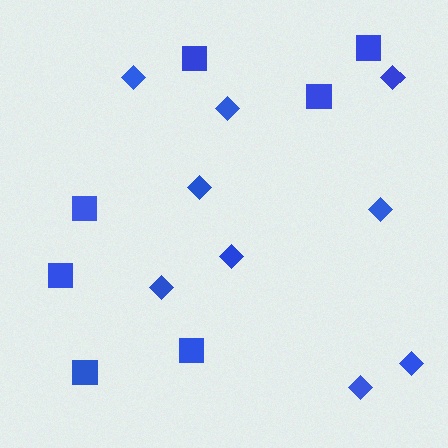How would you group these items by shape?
There are 2 groups: one group of squares (7) and one group of diamonds (9).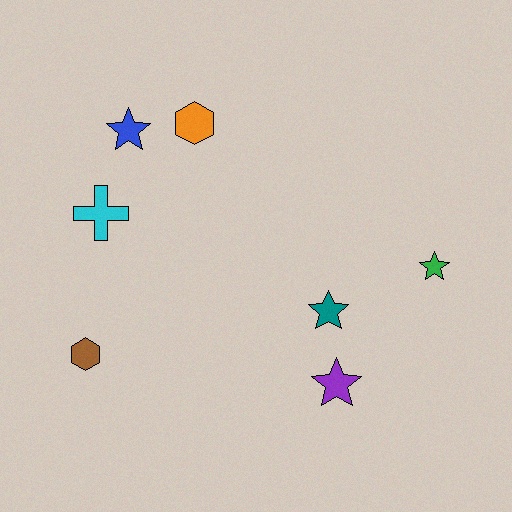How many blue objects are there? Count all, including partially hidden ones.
There is 1 blue object.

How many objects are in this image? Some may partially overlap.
There are 7 objects.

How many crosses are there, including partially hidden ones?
There is 1 cross.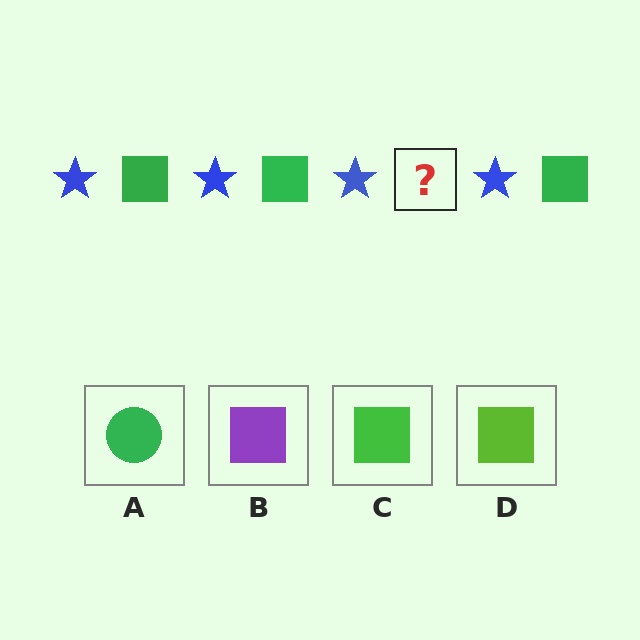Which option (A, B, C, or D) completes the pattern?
C.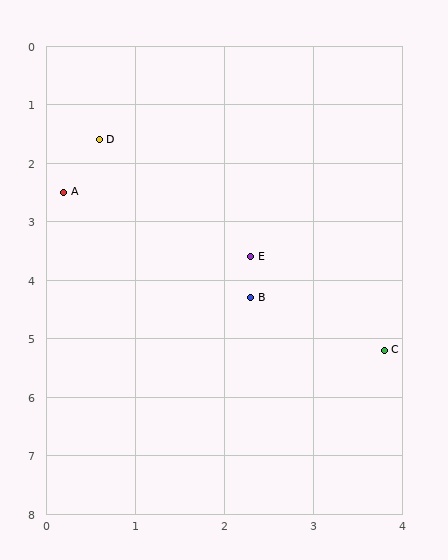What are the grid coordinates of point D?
Point D is at approximately (0.6, 1.6).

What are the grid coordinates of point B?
Point B is at approximately (2.3, 4.3).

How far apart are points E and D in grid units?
Points E and D are about 2.6 grid units apart.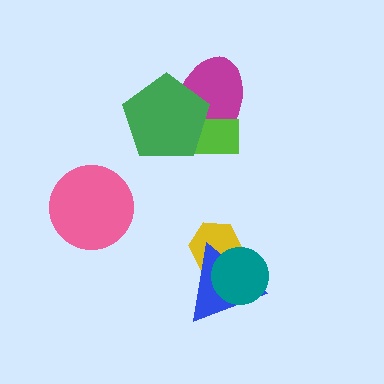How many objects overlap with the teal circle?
2 objects overlap with the teal circle.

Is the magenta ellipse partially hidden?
Yes, it is partially covered by another shape.